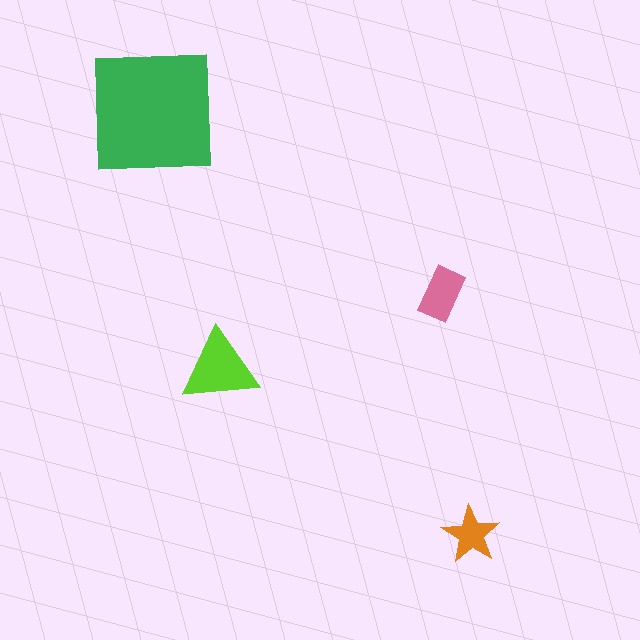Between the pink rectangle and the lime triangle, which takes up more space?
The lime triangle.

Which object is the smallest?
The orange star.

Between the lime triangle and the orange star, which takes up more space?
The lime triangle.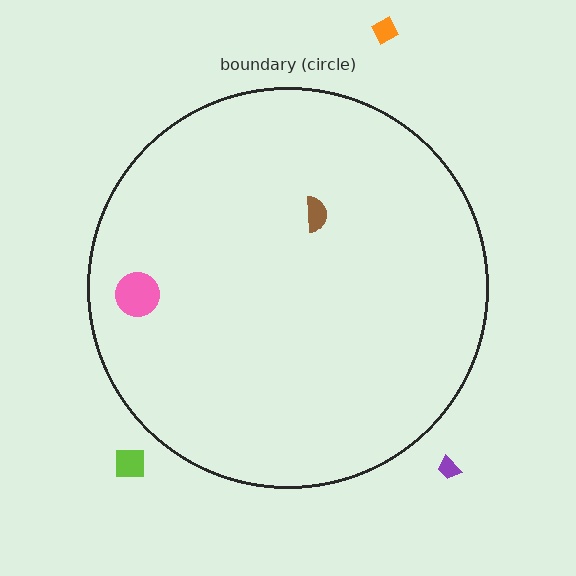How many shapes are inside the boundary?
2 inside, 3 outside.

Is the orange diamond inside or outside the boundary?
Outside.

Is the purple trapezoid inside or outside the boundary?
Outside.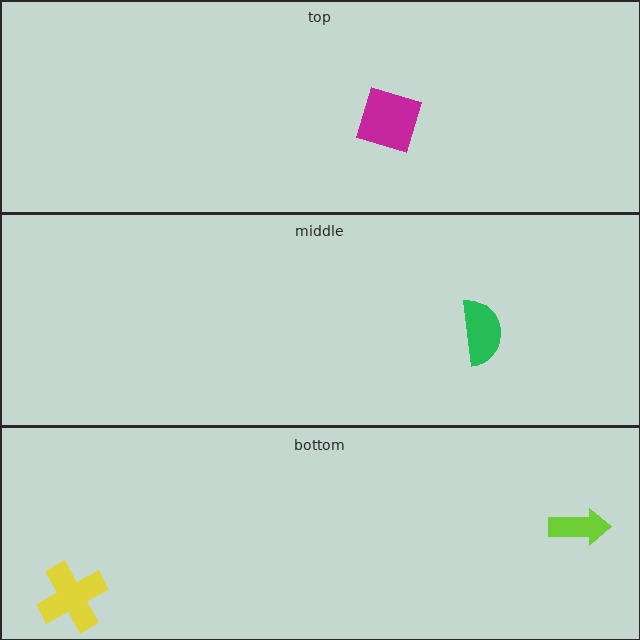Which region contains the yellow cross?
The bottom region.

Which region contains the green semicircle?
The middle region.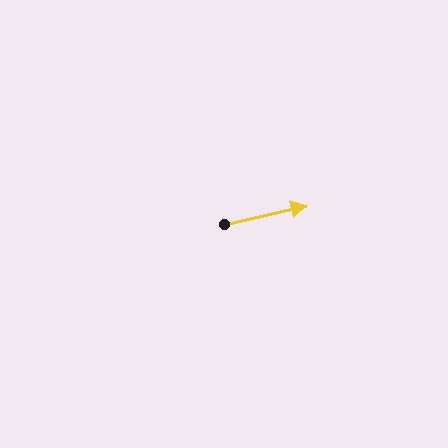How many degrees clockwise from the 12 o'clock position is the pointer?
Approximately 77 degrees.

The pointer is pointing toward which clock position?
Roughly 3 o'clock.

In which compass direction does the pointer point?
East.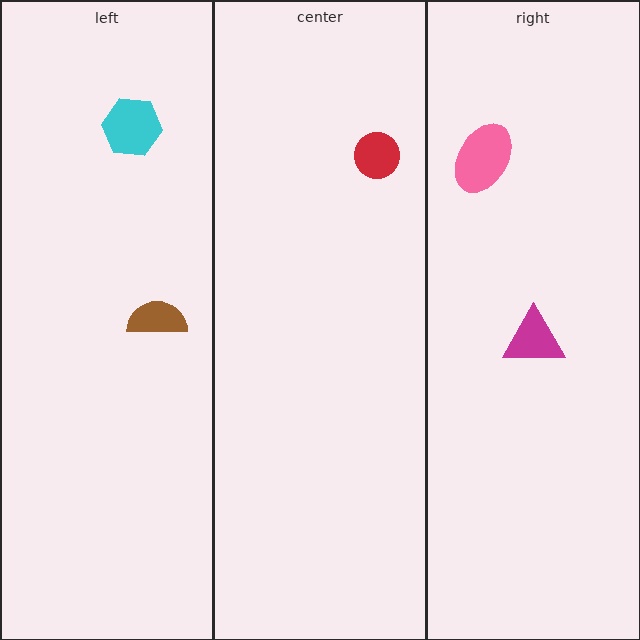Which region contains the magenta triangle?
The right region.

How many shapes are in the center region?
1.